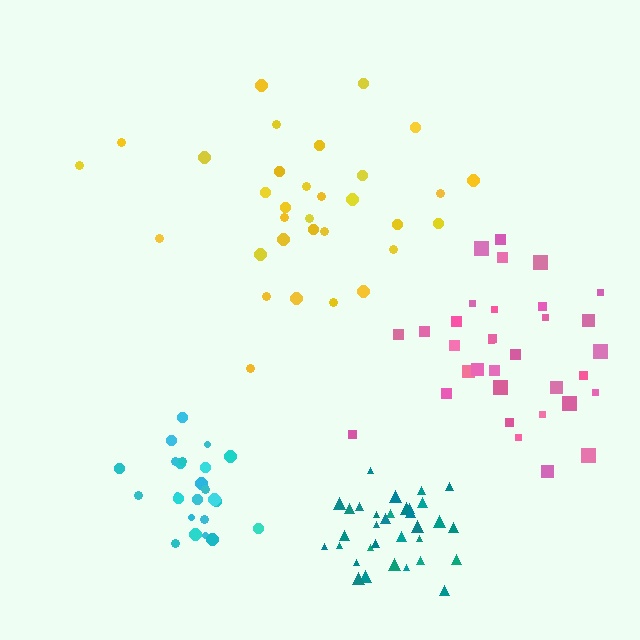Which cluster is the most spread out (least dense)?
Yellow.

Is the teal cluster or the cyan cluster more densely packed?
Teal.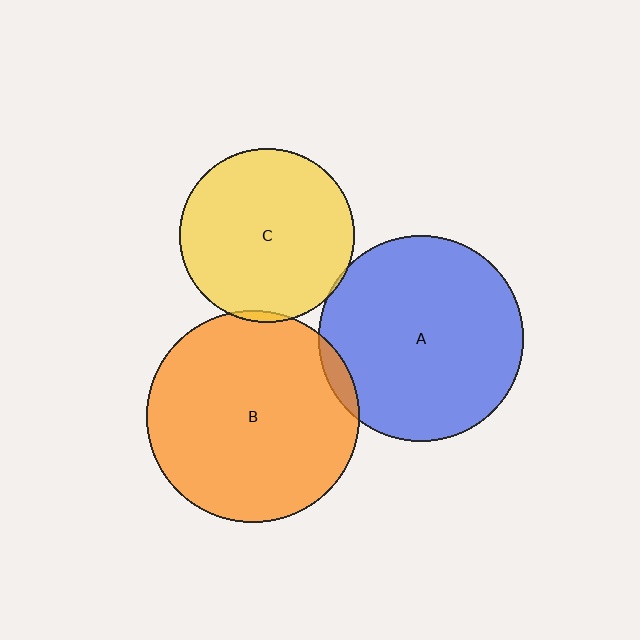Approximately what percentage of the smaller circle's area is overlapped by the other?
Approximately 5%.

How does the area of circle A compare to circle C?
Approximately 1.4 times.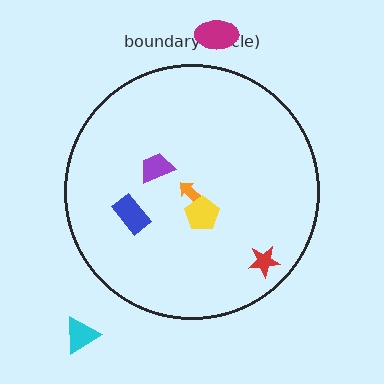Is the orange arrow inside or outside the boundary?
Inside.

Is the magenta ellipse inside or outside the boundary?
Outside.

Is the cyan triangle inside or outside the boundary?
Outside.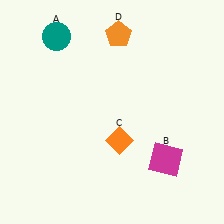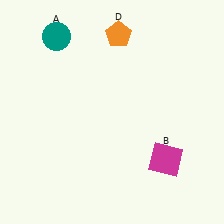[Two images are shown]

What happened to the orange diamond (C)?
The orange diamond (C) was removed in Image 2. It was in the bottom-right area of Image 1.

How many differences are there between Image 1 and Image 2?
There is 1 difference between the two images.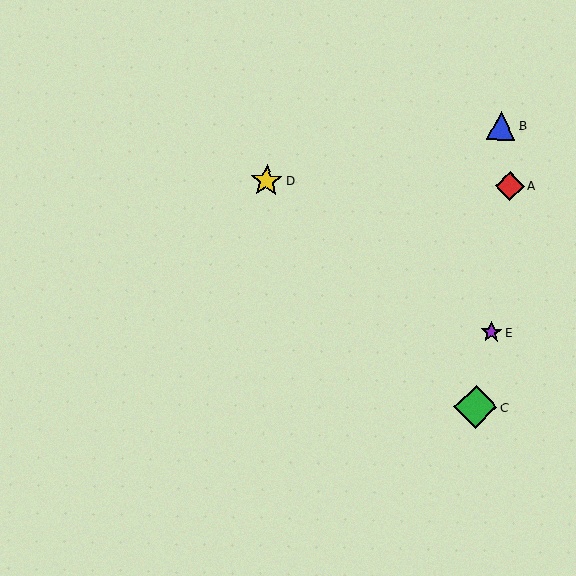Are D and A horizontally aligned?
Yes, both are at y≈181.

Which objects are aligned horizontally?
Objects A, D are aligned horizontally.